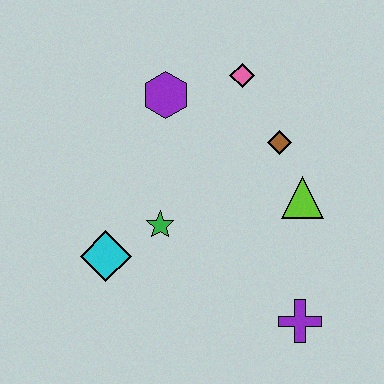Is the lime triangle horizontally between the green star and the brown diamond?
No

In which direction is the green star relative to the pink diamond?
The green star is below the pink diamond.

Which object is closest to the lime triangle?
The brown diamond is closest to the lime triangle.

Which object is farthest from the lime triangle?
The cyan diamond is farthest from the lime triangle.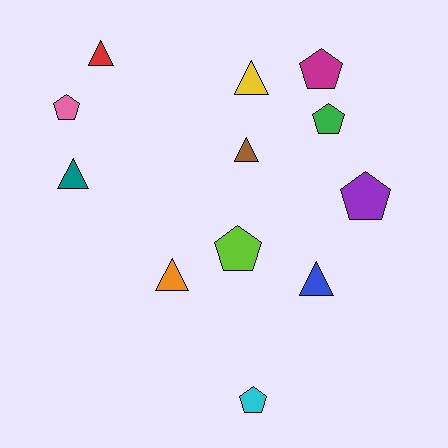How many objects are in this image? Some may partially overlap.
There are 12 objects.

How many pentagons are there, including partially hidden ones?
There are 6 pentagons.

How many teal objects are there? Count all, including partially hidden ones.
There is 1 teal object.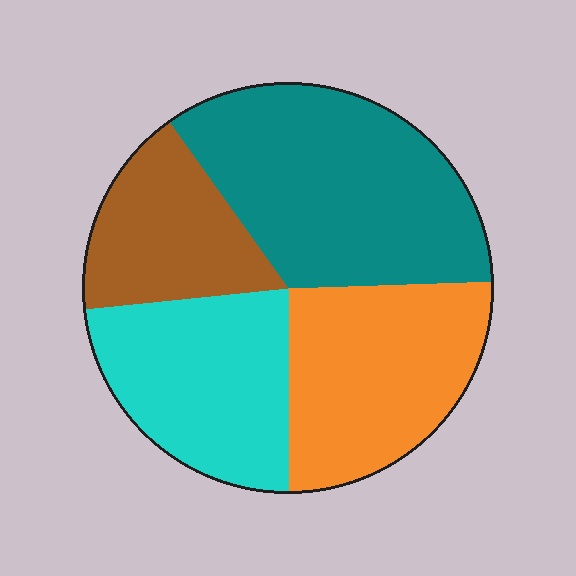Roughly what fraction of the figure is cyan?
Cyan takes up about one quarter (1/4) of the figure.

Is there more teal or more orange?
Teal.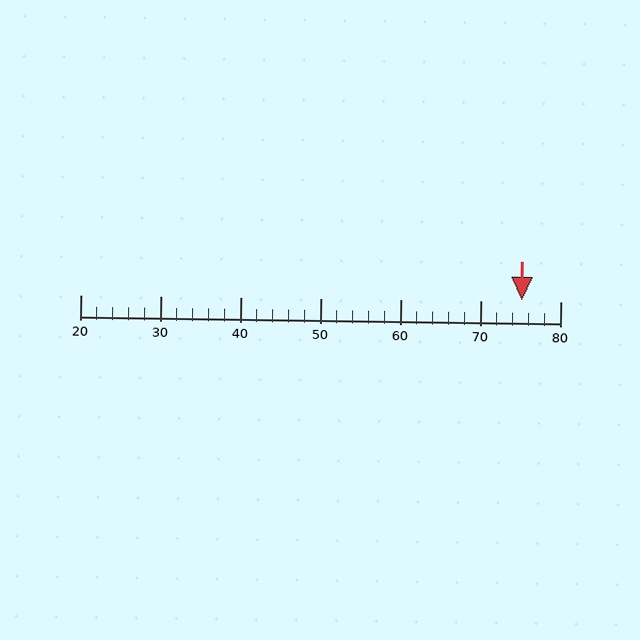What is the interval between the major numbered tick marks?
The major tick marks are spaced 10 units apart.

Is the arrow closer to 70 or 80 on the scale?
The arrow is closer to 80.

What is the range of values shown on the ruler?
The ruler shows values from 20 to 80.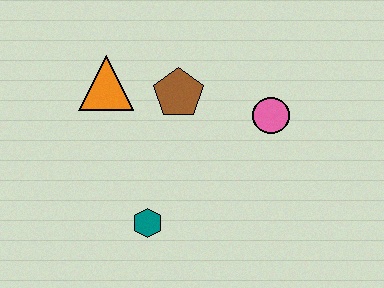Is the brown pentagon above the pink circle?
Yes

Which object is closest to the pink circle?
The brown pentagon is closest to the pink circle.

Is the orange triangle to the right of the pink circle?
No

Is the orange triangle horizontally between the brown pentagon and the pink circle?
No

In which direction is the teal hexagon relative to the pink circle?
The teal hexagon is to the left of the pink circle.